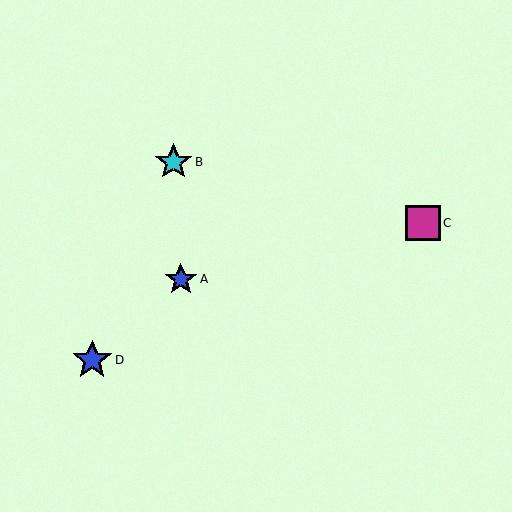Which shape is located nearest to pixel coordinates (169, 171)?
The cyan star (labeled B) at (173, 162) is nearest to that location.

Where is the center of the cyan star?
The center of the cyan star is at (173, 162).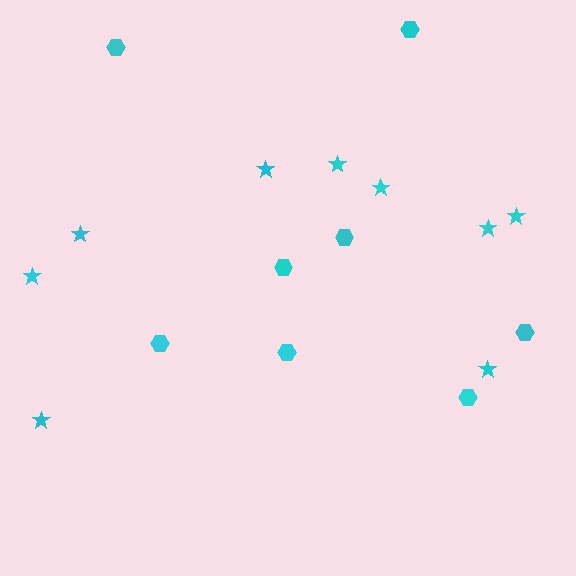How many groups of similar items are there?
There are 2 groups: one group of stars (9) and one group of hexagons (8).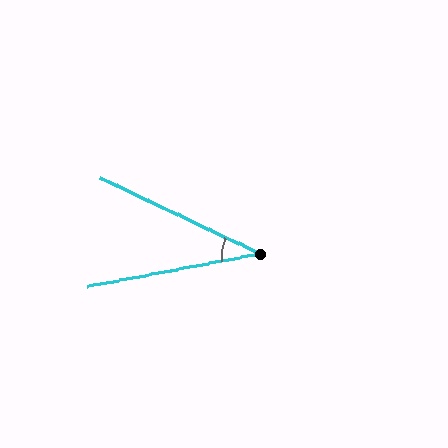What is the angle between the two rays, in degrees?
Approximately 36 degrees.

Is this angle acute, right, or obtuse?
It is acute.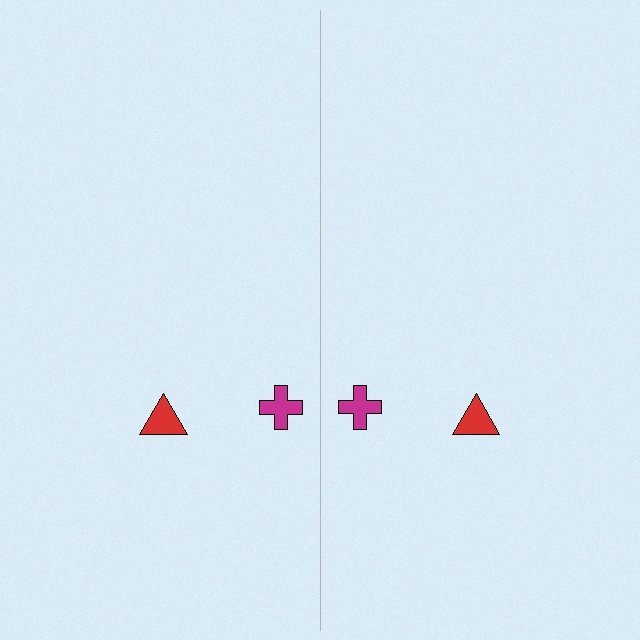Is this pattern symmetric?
Yes, this pattern has bilateral (reflection) symmetry.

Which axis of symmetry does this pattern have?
The pattern has a vertical axis of symmetry running through the center of the image.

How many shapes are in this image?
There are 4 shapes in this image.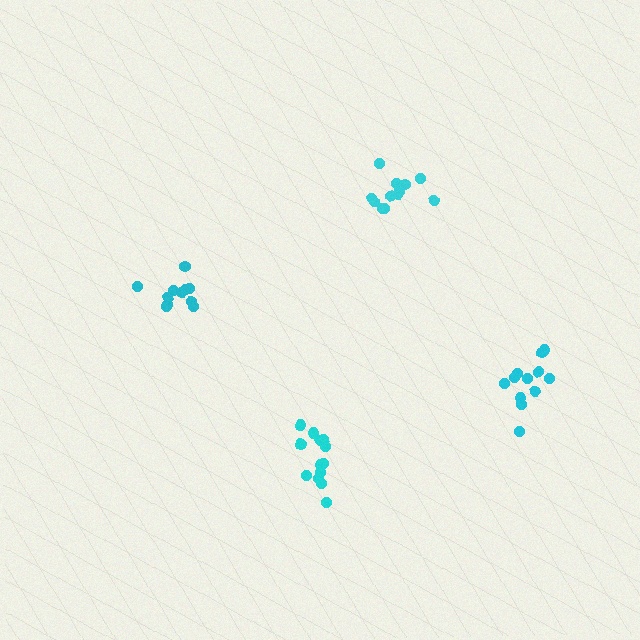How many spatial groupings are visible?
There are 4 spatial groupings.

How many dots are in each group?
Group 1: 12 dots, Group 2: 13 dots, Group 3: 12 dots, Group 4: 11 dots (48 total).